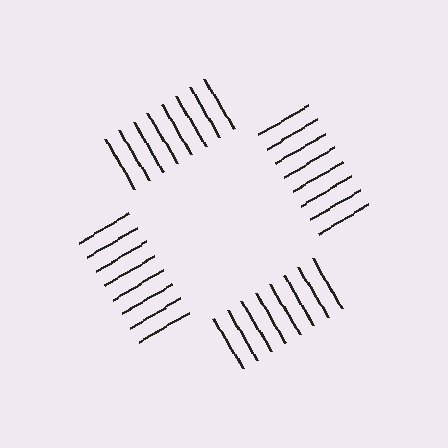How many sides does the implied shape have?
4 sides — the line-ends trace a square.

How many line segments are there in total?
32 — 8 along each of the 4 edges.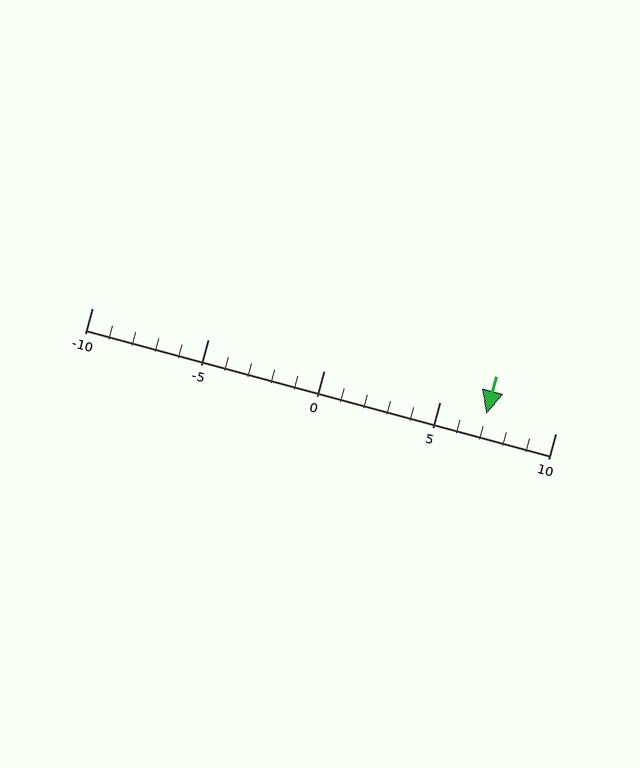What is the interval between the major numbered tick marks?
The major tick marks are spaced 5 units apart.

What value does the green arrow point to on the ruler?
The green arrow points to approximately 7.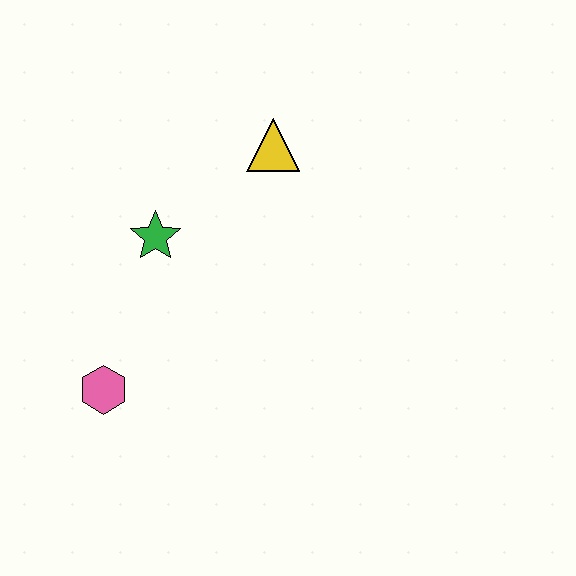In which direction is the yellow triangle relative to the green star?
The yellow triangle is to the right of the green star.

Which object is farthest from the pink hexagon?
The yellow triangle is farthest from the pink hexagon.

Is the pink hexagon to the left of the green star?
Yes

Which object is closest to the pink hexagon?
The green star is closest to the pink hexagon.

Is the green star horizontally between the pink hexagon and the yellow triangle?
Yes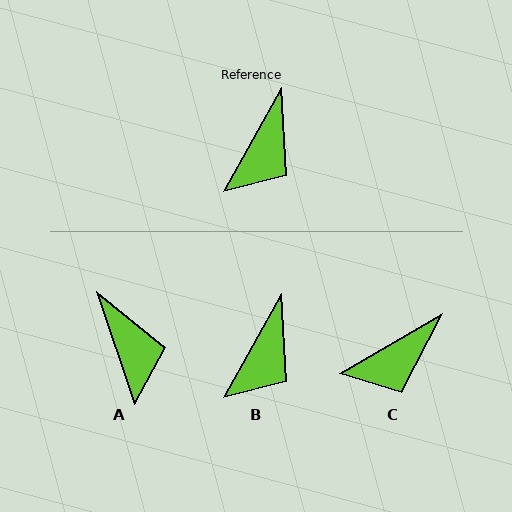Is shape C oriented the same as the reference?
No, it is off by about 31 degrees.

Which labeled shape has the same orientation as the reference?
B.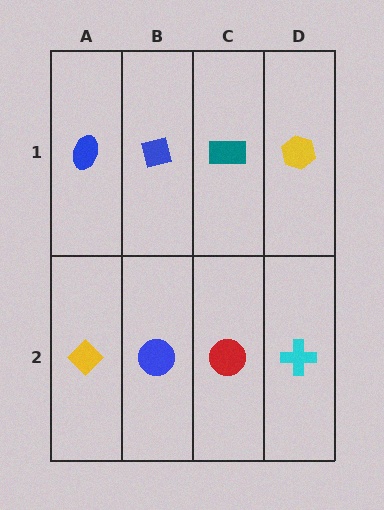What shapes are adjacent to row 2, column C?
A teal rectangle (row 1, column C), a blue circle (row 2, column B), a cyan cross (row 2, column D).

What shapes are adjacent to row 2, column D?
A yellow hexagon (row 1, column D), a red circle (row 2, column C).